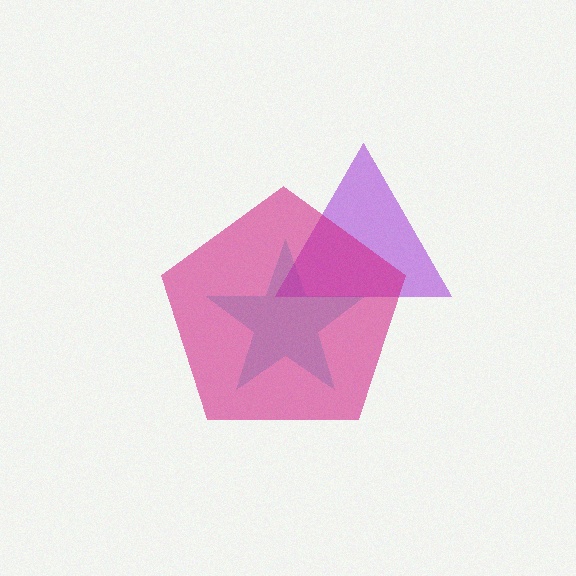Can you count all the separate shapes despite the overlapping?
Yes, there are 3 separate shapes.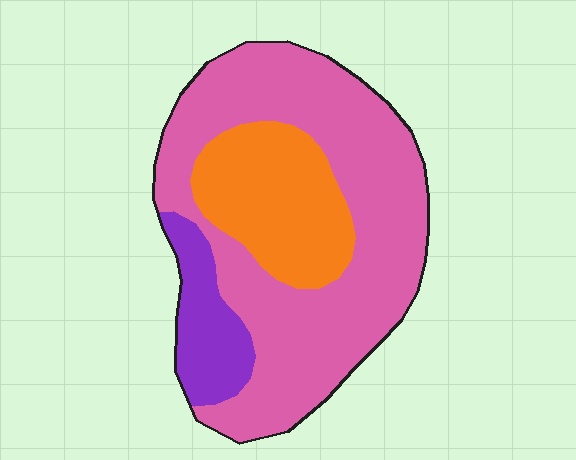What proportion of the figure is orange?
Orange covers around 25% of the figure.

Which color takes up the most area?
Pink, at roughly 65%.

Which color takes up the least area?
Purple, at roughly 10%.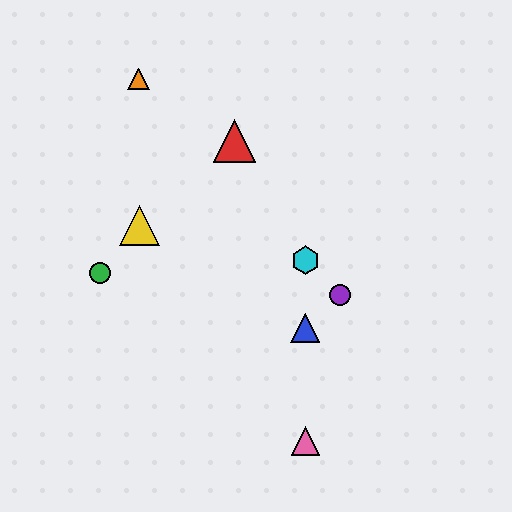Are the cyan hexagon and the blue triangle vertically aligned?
Yes, both are at x≈305.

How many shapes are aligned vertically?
3 shapes (the blue triangle, the cyan hexagon, the pink triangle) are aligned vertically.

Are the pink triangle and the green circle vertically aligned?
No, the pink triangle is at x≈305 and the green circle is at x≈100.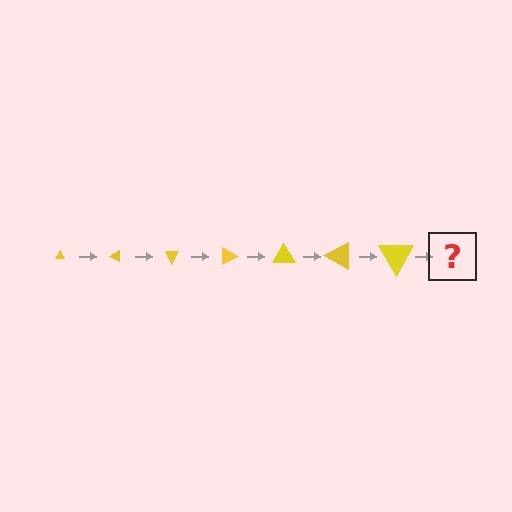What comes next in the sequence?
The next element should be a triangle, larger than the previous one and rotated 210 degrees from the start.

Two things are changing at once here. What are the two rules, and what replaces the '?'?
The two rules are that the triangle grows larger each step and it rotates 30 degrees each step. The '?' should be a triangle, larger than the previous one and rotated 210 degrees from the start.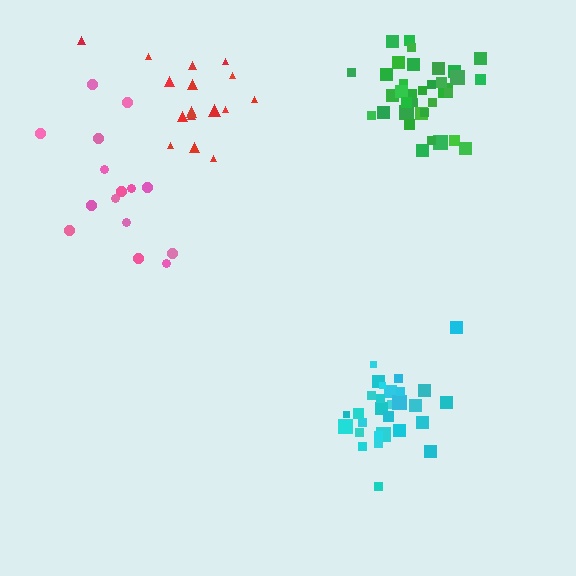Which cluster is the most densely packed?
Green.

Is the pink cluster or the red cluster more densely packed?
Pink.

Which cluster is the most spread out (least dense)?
Red.